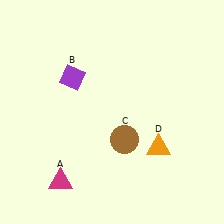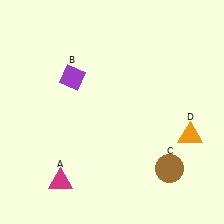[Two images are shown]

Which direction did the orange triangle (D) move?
The orange triangle (D) moved right.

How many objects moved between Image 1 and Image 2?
2 objects moved between the two images.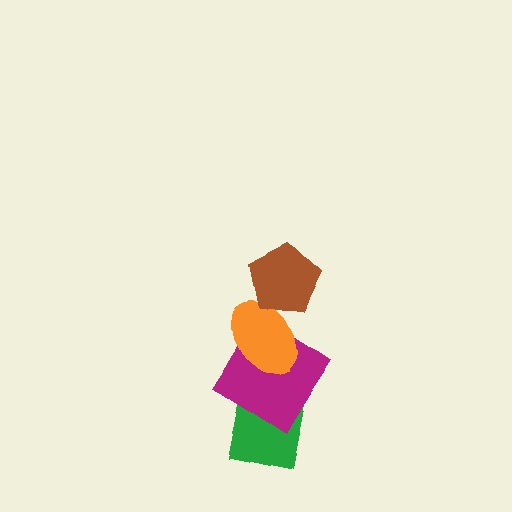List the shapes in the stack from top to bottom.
From top to bottom: the brown pentagon, the orange ellipse, the magenta diamond, the green square.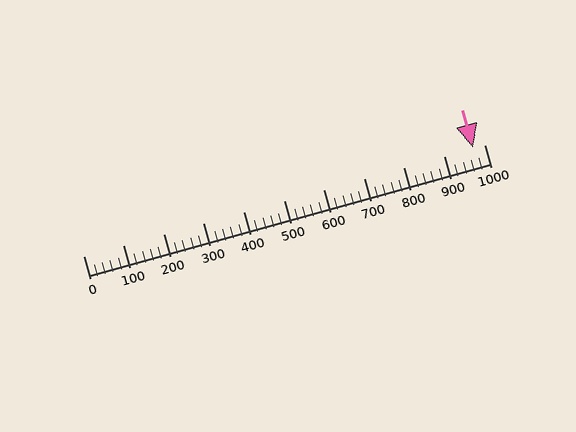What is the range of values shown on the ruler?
The ruler shows values from 0 to 1000.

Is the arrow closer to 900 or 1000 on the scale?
The arrow is closer to 1000.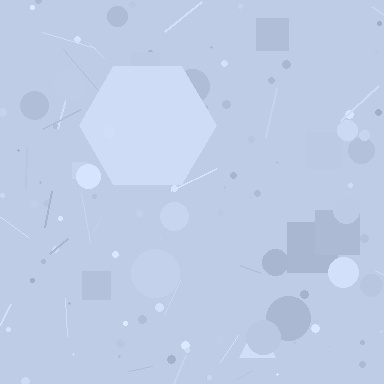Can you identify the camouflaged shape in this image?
The camouflaged shape is a hexagon.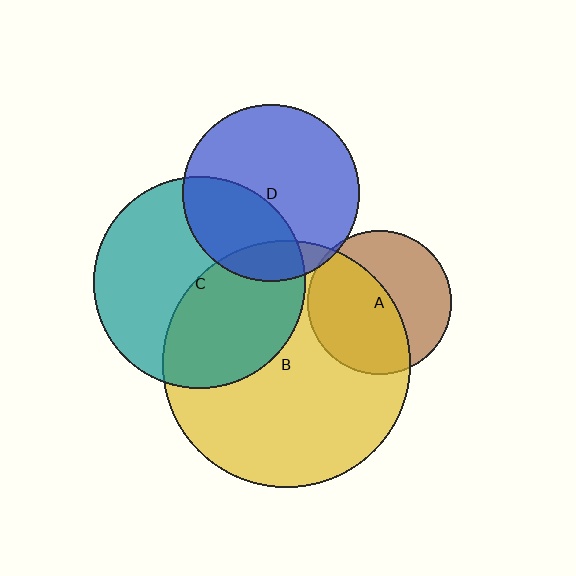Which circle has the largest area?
Circle B (yellow).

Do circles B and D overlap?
Yes.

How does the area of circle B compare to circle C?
Approximately 1.4 times.